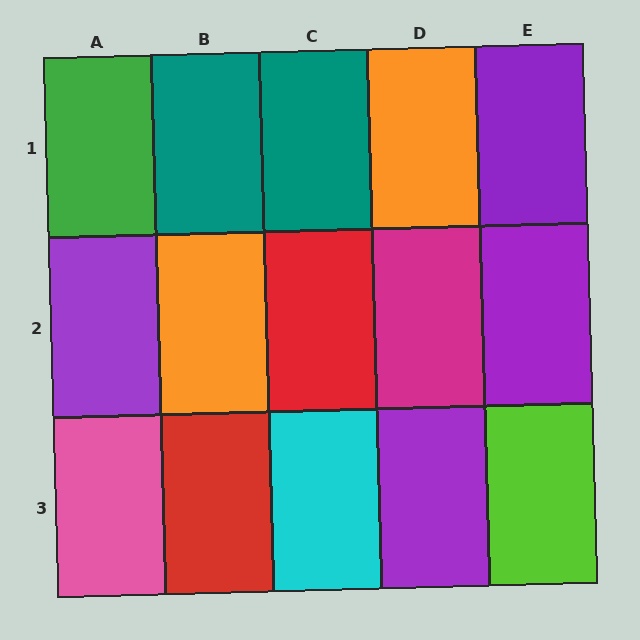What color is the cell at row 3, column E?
Lime.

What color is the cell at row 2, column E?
Purple.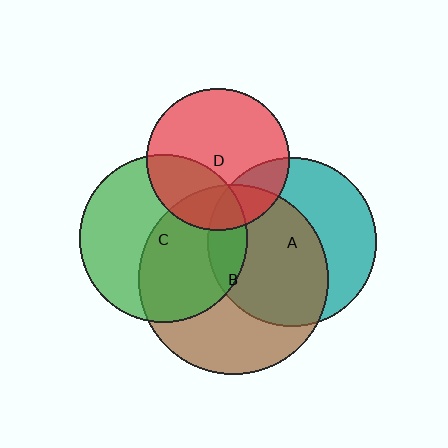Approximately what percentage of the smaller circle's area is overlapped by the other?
Approximately 50%.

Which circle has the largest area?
Circle B (brown).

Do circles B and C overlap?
Yes.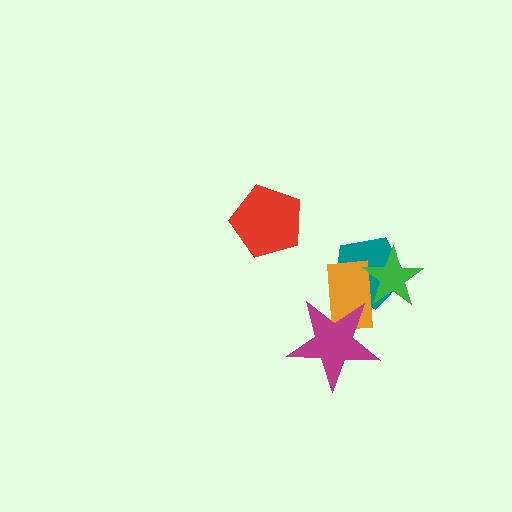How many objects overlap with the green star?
2 objects overlap with the green star.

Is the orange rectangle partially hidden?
Yes, it is partially covered by another shape.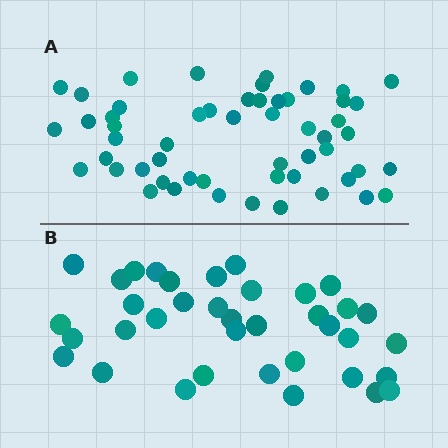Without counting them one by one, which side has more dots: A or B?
Region A (the top region) has more dots.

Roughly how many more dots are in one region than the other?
Region A has approximately 15 more dots than region B.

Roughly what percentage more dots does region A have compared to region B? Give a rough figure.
About 45% more.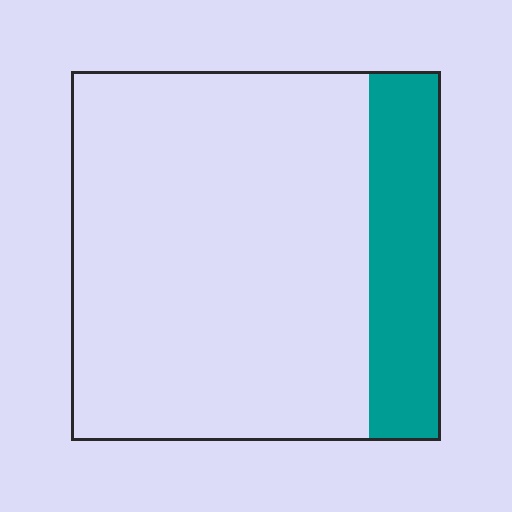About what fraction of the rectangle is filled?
About one fifth (1/5).